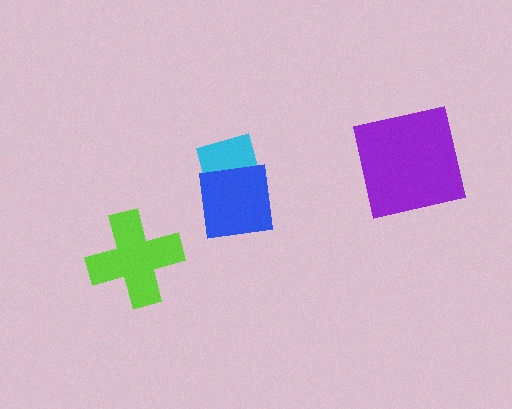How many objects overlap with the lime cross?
0 objects overlap with the lime cross.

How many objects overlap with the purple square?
0 objects overlap with the purple square.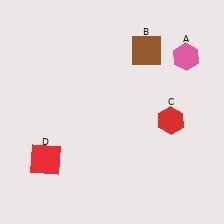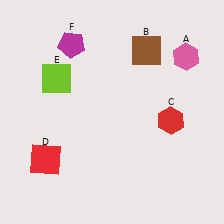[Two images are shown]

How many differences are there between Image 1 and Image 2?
There are 2 differences between the two images.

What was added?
A lime square (E), a magenta pentagon (F) were added in Image 2.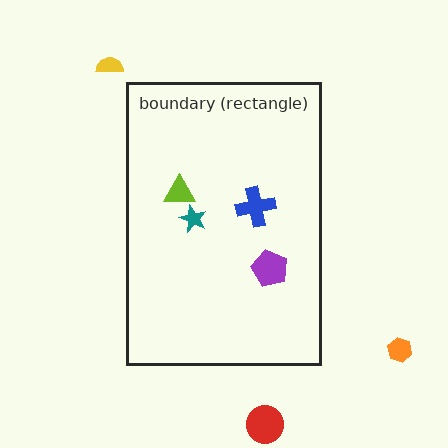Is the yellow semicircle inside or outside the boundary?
Outside.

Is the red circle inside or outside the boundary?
Outside.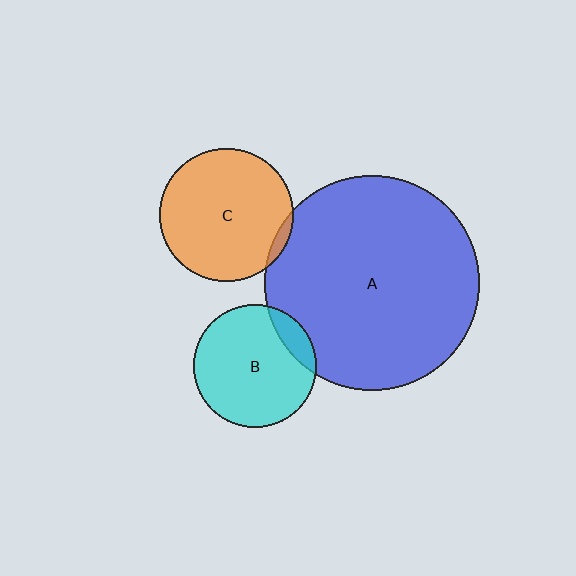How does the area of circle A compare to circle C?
Approximately 2.6 times.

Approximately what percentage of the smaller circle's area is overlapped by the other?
Approximately 5%.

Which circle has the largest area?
Circle A (blue).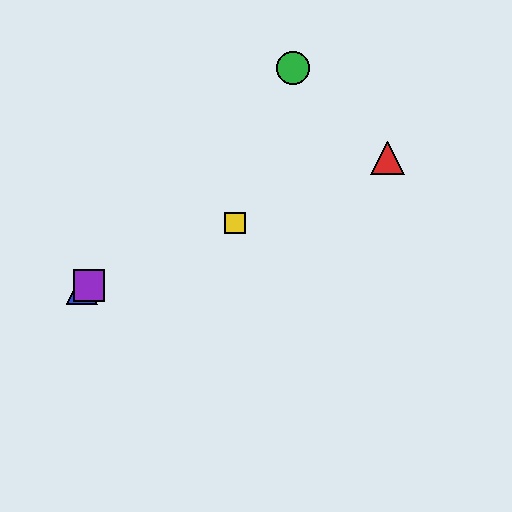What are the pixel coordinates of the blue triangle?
The blue triangle is at (82, 289).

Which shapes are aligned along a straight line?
The red triangle, the blue triangle, the yellow square, the purple square are aligned along a straight line.